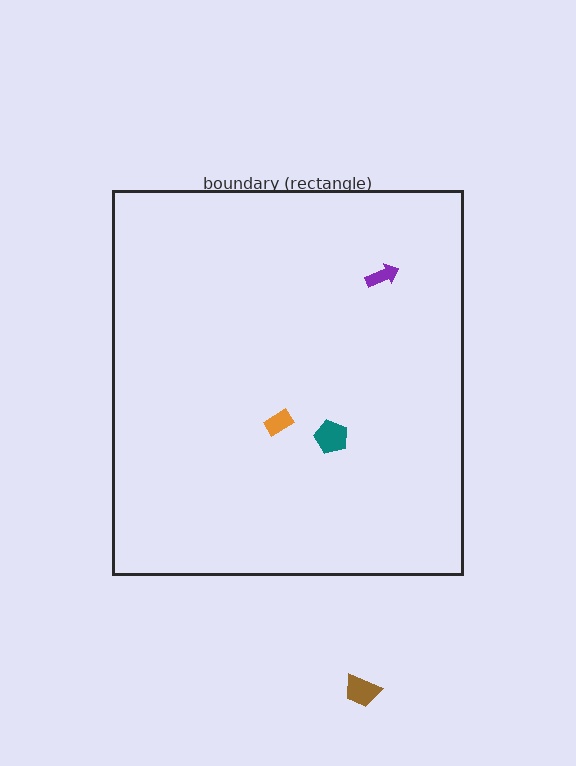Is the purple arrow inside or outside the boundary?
Inside.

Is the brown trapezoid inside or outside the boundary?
Outside.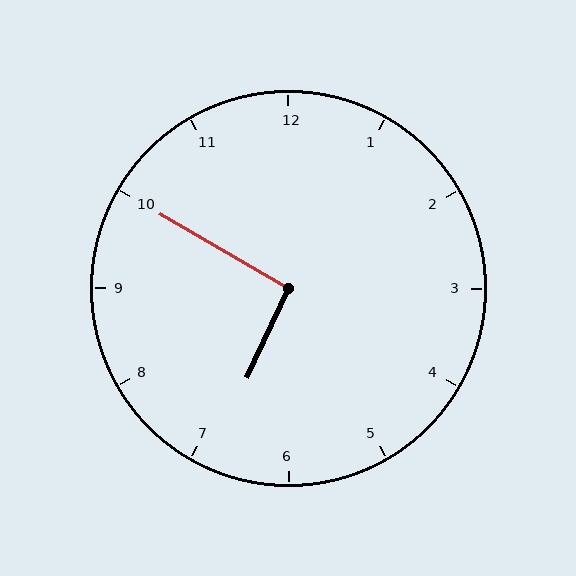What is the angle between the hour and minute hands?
Approximately 95 degrees.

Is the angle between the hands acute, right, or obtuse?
It is right.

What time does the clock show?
6:50.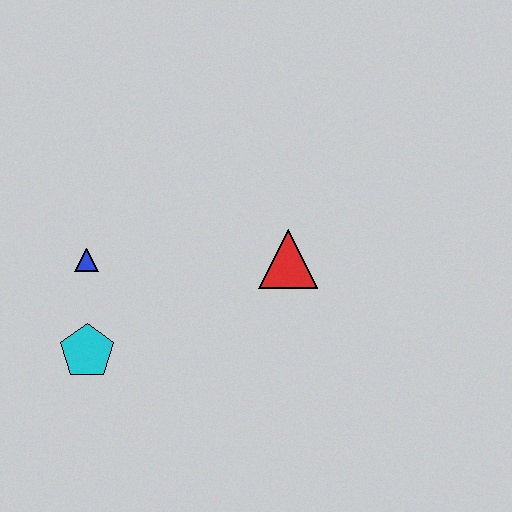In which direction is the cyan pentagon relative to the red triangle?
The cyan pentagon is to the left of the red triangle.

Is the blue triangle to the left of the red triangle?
Yes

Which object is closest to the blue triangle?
The cyan pentagon is closest to the blue triangle.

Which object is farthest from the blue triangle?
The red triangle is farthest from the blue triangle.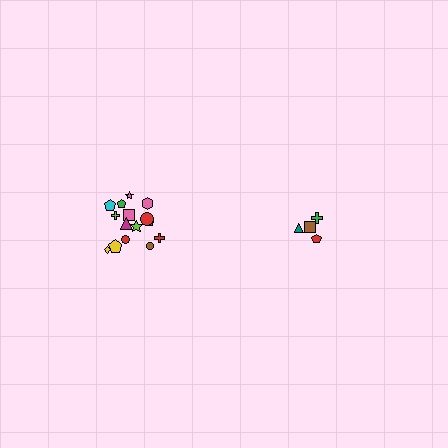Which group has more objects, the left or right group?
The left group.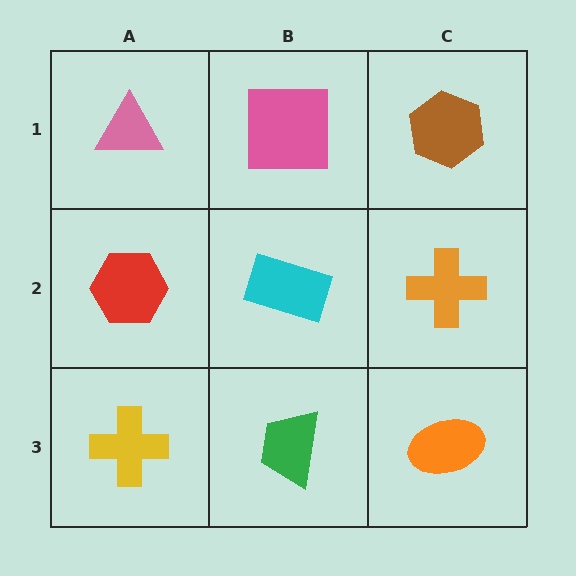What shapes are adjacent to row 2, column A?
A pink triangle (row 1, column A), a yellow cross (row 3, column A), a cyan rectangle (row 2, column B).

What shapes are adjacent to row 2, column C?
A brown hexagon (row 1, column C), an orange ellipse (row 3, column C), a cyan rectangle (row 2, column B).